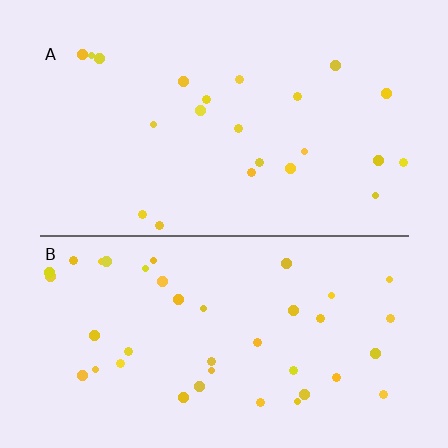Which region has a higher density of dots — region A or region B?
B (the bottom).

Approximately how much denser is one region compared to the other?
Approximately 1.8× — region B over region A.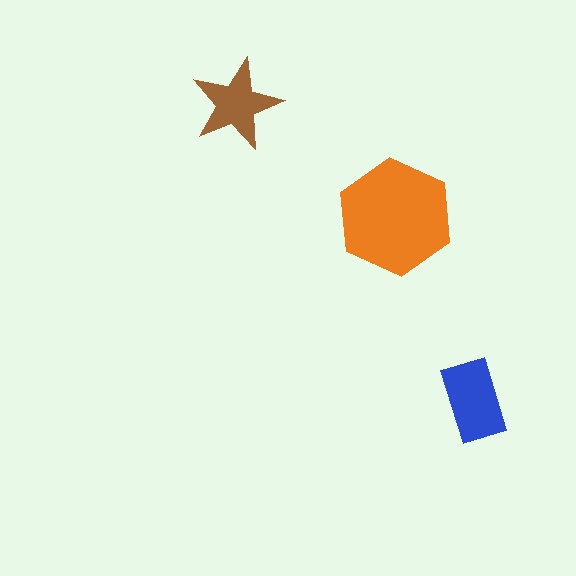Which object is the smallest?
The brown star.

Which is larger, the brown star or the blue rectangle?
The blue rectangle.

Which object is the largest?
The orange hexagon.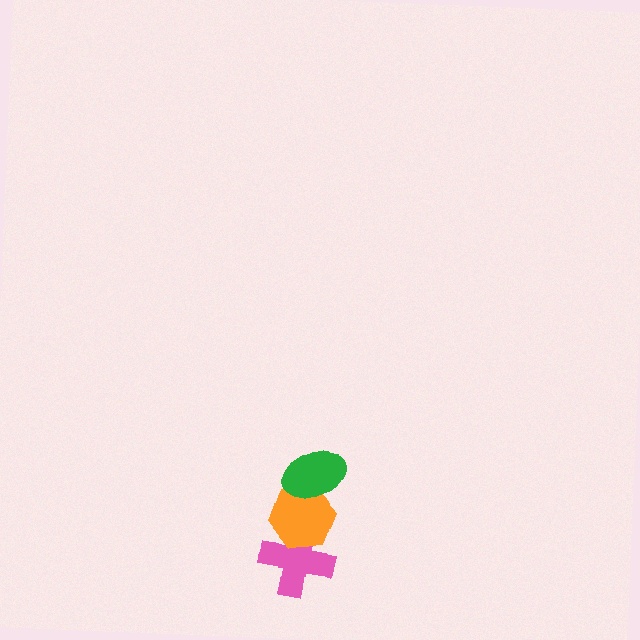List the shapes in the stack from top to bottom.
From top to bottom: the green ellipse, the orange hexagon, the pink cross.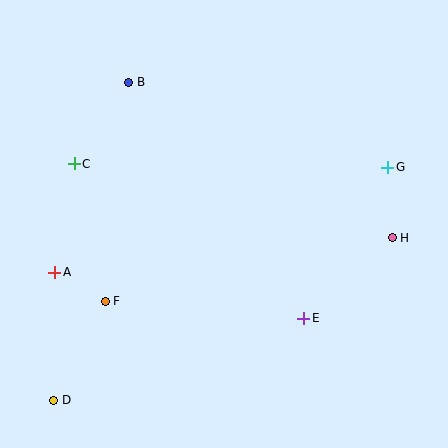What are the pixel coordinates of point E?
Point E is at (304, 318).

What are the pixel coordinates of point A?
Point A is at (55, 272).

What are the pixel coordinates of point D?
Point D is at (54, 400).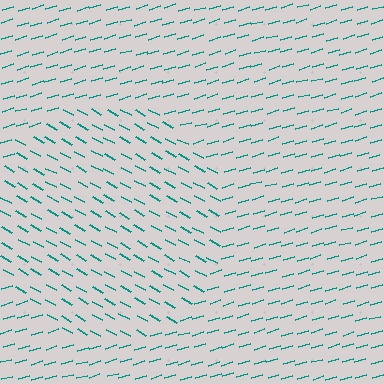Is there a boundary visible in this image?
Yes, there is a texture boundary formed by a change in line orientation.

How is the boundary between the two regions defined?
The boundary is defined purely by a change in line orientation (approximately 45 degrees difference). All lines are the same color and thickness.